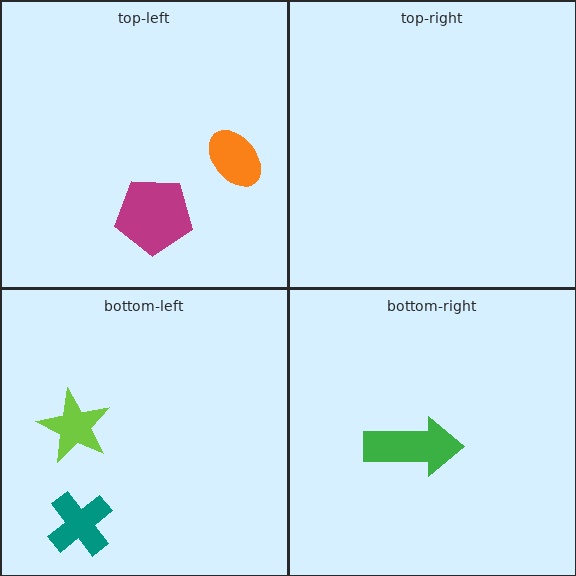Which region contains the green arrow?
The bottom-right region.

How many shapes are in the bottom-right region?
1.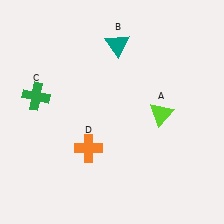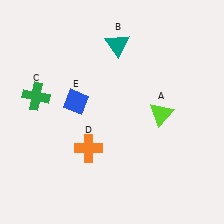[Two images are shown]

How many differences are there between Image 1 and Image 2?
There is 1 difference between the two images.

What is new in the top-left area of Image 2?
A blue diamond (E) was added in the top-left area of Image 2.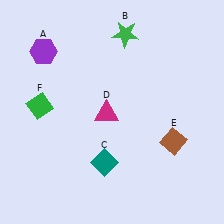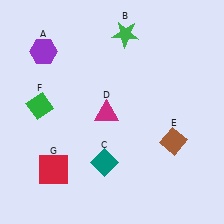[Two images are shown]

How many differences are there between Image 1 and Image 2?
There is 1 difference between the two images.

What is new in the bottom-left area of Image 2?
A red square (G) was added in the bottom-left area of Image 2.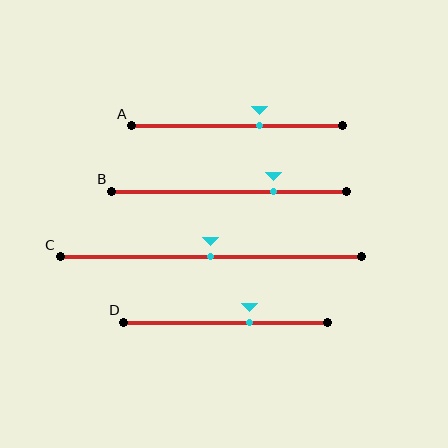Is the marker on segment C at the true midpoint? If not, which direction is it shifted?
Yes, the marker on segment C is at the true midpoint.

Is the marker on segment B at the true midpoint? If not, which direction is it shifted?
No, the marker on segment B is shifted to the right by about 19% of the segment length.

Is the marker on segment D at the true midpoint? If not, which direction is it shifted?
No, the marker on segment D is shifted to the right by about 12% of the segment length.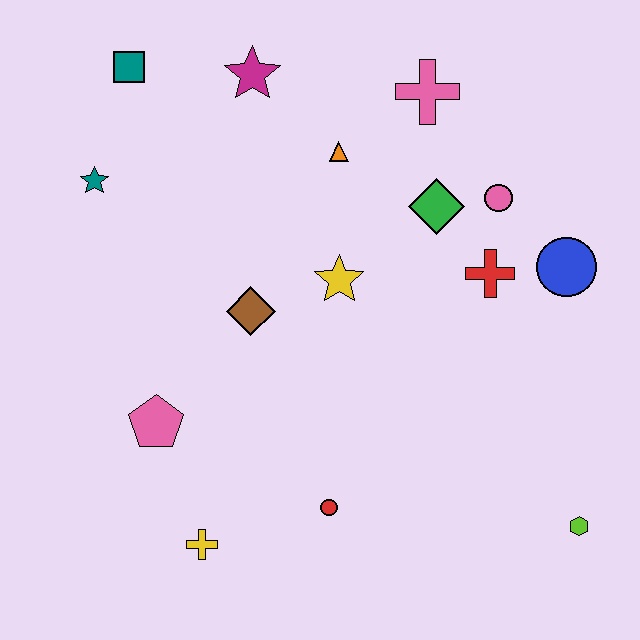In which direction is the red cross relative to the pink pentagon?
The red cross is to the right of the pink pentagon.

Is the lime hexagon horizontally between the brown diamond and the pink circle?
No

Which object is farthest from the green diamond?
The yellow cross is farthest from the green diamond.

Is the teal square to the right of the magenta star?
No